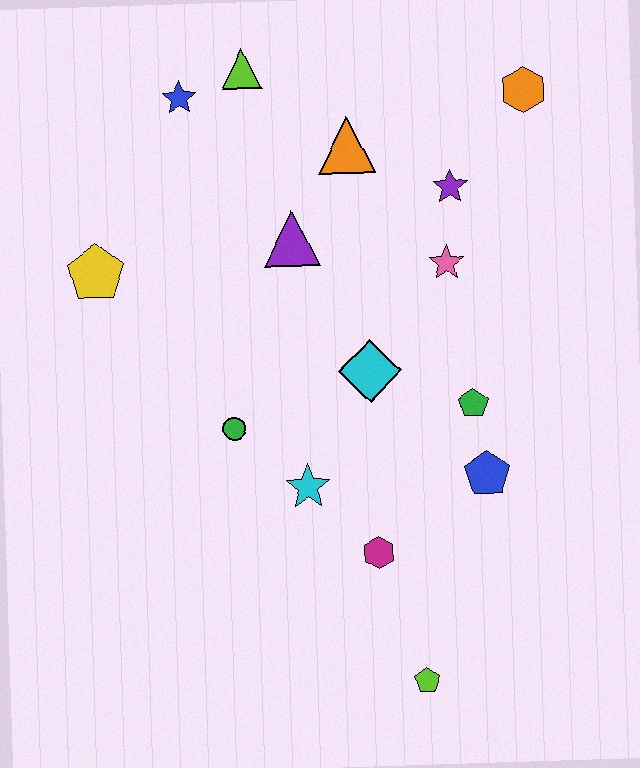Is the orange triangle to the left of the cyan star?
No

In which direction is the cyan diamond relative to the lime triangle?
The cyan diamond is below the lime triangle.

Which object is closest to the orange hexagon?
The purple star is closest to the orange hexagon.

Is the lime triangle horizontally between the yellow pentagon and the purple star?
Yes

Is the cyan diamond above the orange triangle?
No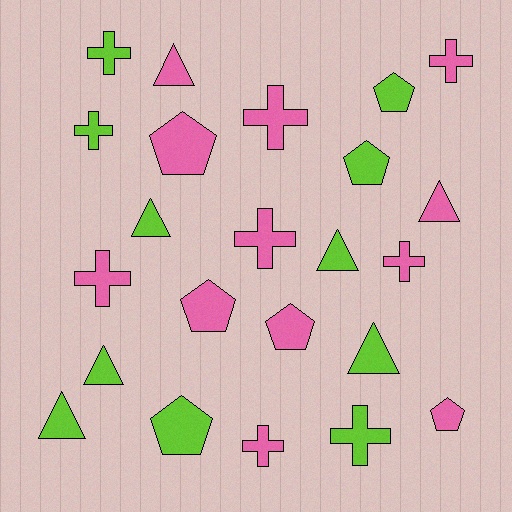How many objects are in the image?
There are 23 objects.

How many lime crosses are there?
There are 3 lime crosses.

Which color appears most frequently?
Pink, with 12 objects.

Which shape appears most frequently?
Cross, with 9 objects.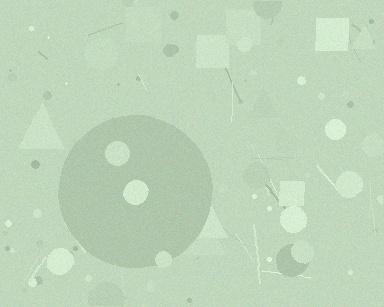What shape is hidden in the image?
A circle is hidden in the image.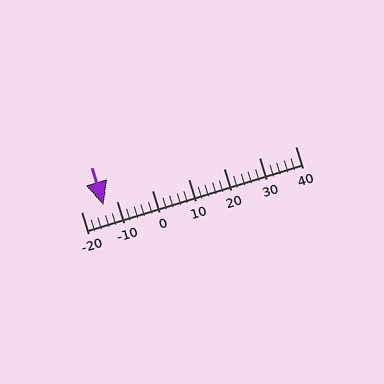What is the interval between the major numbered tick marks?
The major tick marks are spaced 10 units apart.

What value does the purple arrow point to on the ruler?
The purple arrow points to approximately -14.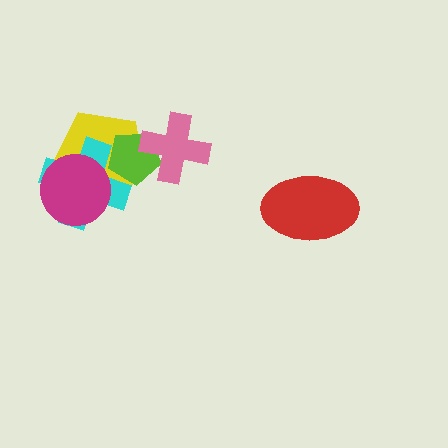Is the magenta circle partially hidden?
No, no other shape covers it.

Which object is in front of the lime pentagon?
The pink cross is in front of the lime pentagon.